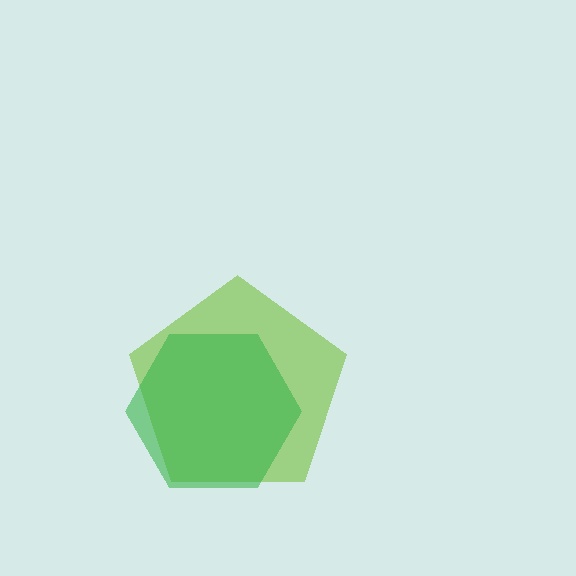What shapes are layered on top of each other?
The layered shapes are: a lime pentagon, a green hexagon.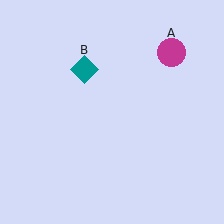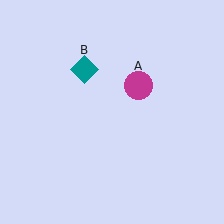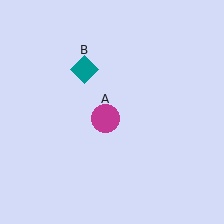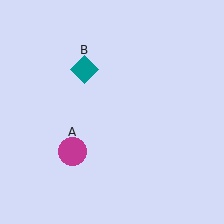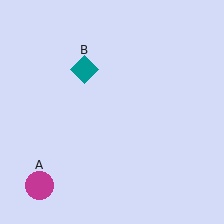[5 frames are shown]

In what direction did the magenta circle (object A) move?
The magenta circle (object A) moved down and to the left.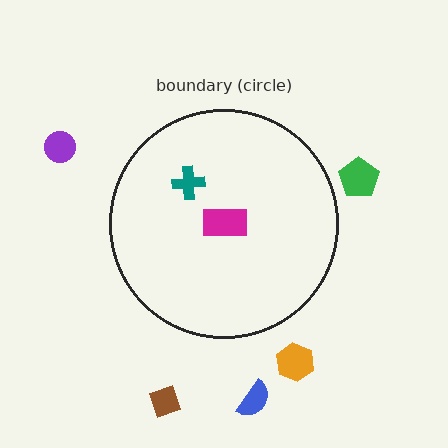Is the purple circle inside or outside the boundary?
Outside.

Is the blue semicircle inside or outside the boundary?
Outside.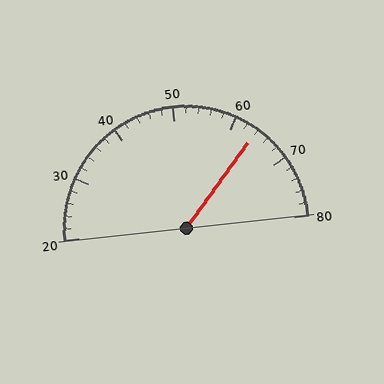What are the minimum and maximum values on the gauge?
The gauge ranges from 20 to 80.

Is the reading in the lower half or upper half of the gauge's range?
The reading is in the upper half of the range (20 to 80).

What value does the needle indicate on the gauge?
The needle indicates approximately 64.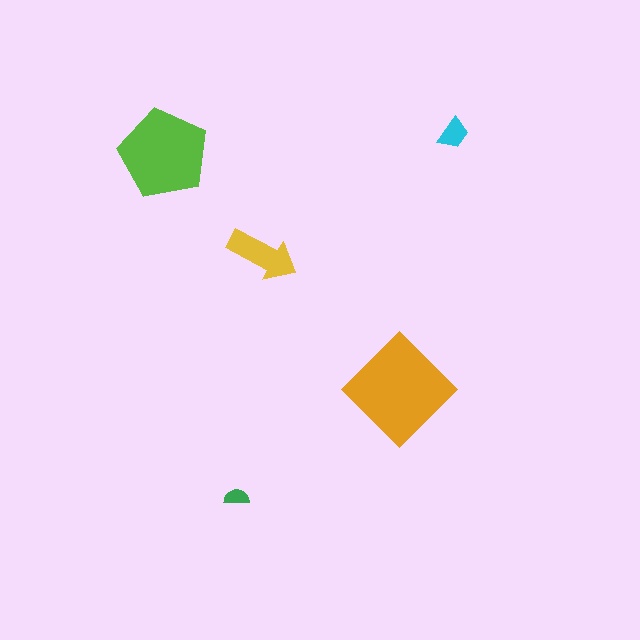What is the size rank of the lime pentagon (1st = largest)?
2nd.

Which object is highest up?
The cyan trapezoid is topmost.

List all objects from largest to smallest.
The orange diamond, the lime pentagon, the yellow arrow, the cyan trapezoid, the green semicircle.